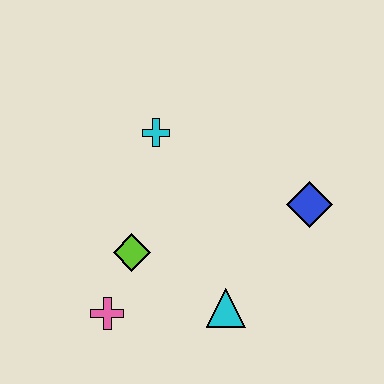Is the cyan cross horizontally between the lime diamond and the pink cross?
No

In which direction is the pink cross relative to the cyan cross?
The pink cross is below the cyan cross.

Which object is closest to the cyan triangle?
The lime diamond is closest to the cyan triangle.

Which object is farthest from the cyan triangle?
The cyan cross is farthest from the cyan triangle.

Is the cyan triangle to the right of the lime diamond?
Yes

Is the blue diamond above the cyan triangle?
Yes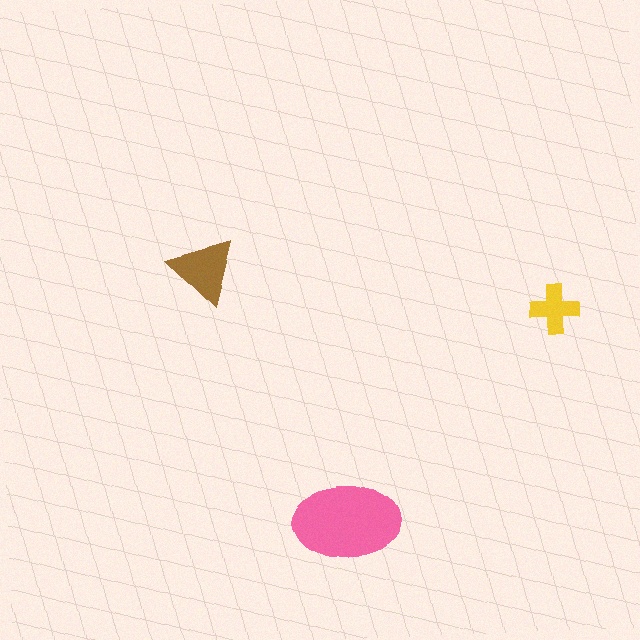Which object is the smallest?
The yellow cross.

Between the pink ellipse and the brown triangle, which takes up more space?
The pink ellipse.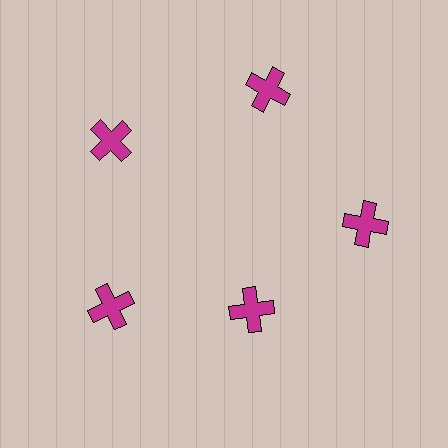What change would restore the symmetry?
The symmetry would be restored by moving it outward, back onto the ring so that all 5 crosses sit at equal angles and equal distance from the center.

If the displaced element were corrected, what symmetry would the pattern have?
It would have 5-fold rotational symmetry — the pattern would map onto itself every 72 degrees.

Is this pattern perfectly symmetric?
No. The 5 magenta crosses are arranged in a ring, but one element near the 5 o'clock position is pulled inward toward the center, breaking the 5-fold rotational symmetry.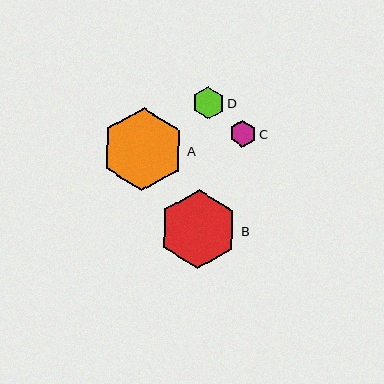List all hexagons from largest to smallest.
From largest to smallest: A, B, D, C.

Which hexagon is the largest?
Hexagon A is the largest with a size of approximately 83 pixels.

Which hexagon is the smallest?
Hexagon C is the smallest with a size of approximately 27 pixels.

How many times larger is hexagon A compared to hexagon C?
Hexagon A is approximately 3.1 times the size of hexagon C.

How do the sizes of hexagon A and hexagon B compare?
Hexagon A and hexagon B are approximately the same size.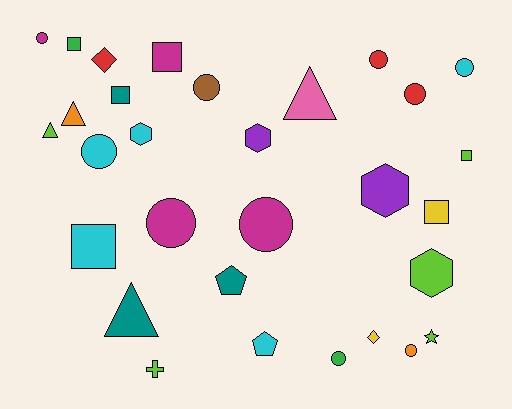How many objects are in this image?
There are 30 objects.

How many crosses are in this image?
There is 1 cross.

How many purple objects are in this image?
There are 2 purple objects.